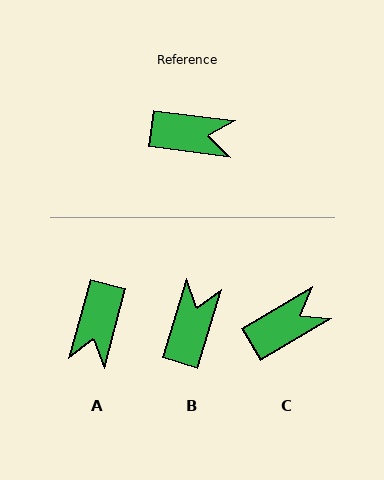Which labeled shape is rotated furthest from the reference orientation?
A, about 98 degrees away.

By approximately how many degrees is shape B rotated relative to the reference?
Approximately 80 degrees counter-clockwise.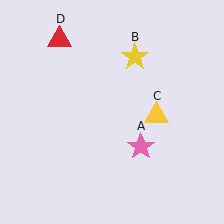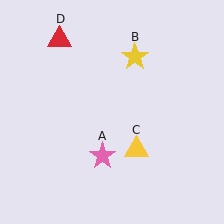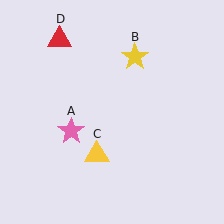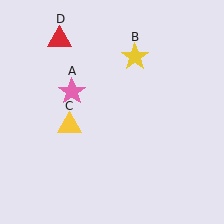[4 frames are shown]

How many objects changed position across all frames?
2 objects changed position: pink star (object A), yellow triangle (object C).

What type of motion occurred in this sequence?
The pink star (object A), yellow triangle (object C) rotated clockwise around the center of the scene.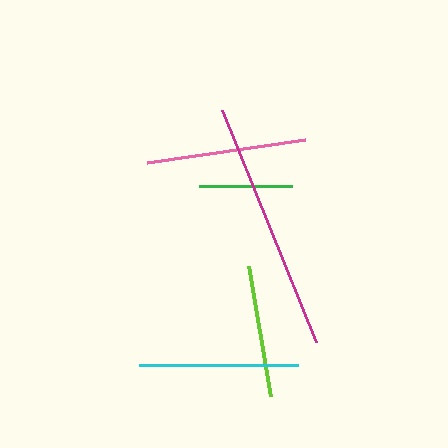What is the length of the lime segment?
The lime segment is approximately 133 pixels long.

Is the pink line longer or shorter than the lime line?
The pink line is longer than the lime line.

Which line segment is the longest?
The magenta line is the longest at approximately 250 pixels.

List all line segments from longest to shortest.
From longest to shortest: magenta, pink, cyan, lime, green.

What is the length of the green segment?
The green segment is approximately 93 pixels long.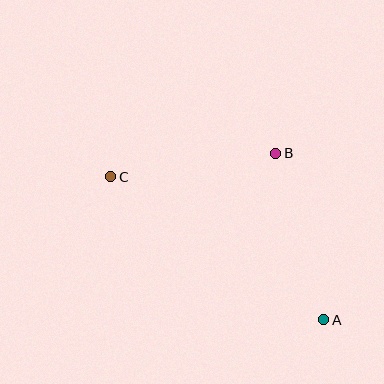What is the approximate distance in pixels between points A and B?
The distance between A and B is approximately 174 pixels.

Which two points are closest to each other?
Points B and C are closest to each other.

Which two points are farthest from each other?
Points A and C are farthest from each other.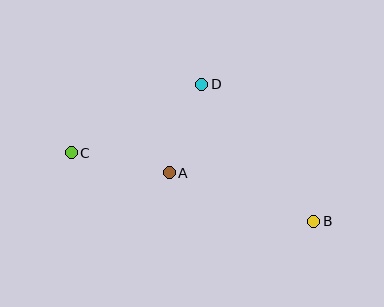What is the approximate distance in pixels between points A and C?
The distance between A and C is approximately 100 pixels.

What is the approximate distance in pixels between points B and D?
The distance between B and D is approximately 177 pixels.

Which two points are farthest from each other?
Points B and C are farthest from each other.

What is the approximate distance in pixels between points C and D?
The distance between C and D is approximately 147 pixels.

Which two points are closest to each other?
Points A and D are closest to each other.